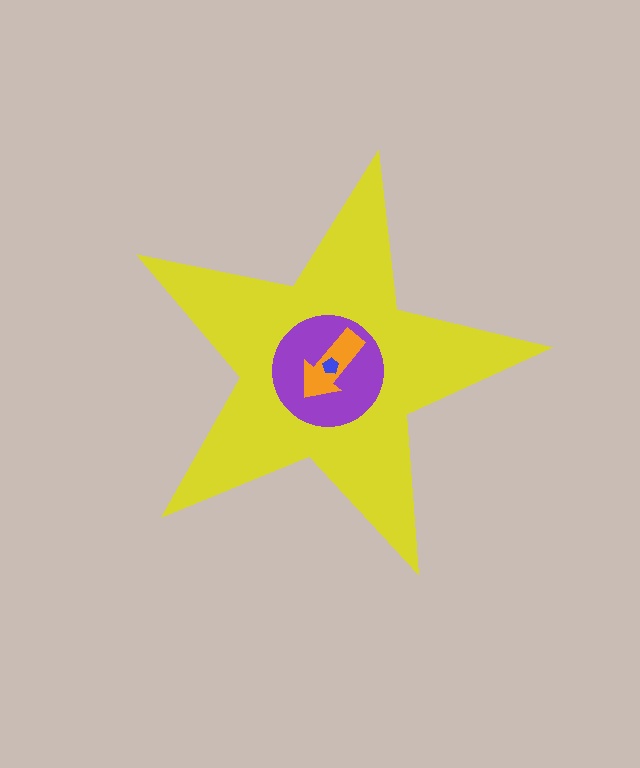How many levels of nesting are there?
4.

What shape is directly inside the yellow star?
The purple circle.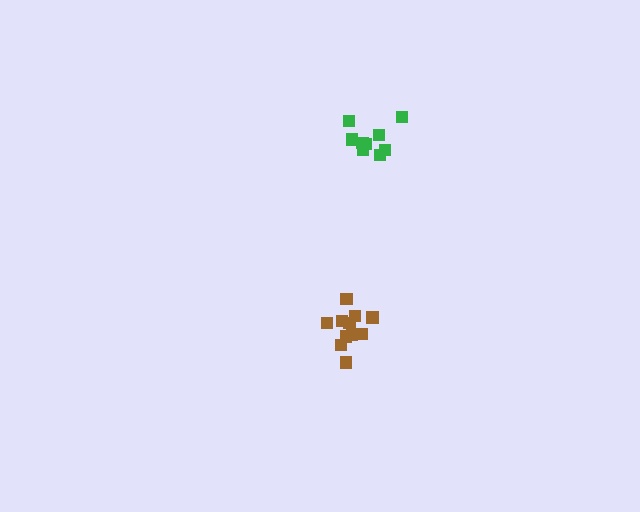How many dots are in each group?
Group 1: 11 dots, Group 2: 9 dots (20 total).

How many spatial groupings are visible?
There are 2 spatial groupings.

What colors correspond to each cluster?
The clusters are colored: brown, green.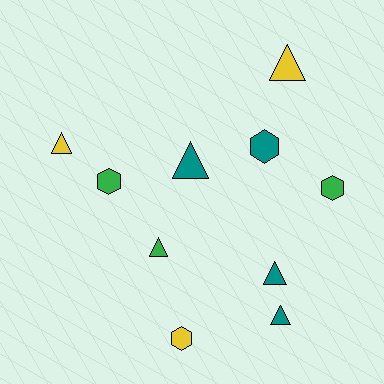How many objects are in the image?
There are 10 objects.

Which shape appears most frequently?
Triangle, with 6 objects.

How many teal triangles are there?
There are 3 teal triangles.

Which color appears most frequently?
Teal, with 4 objects.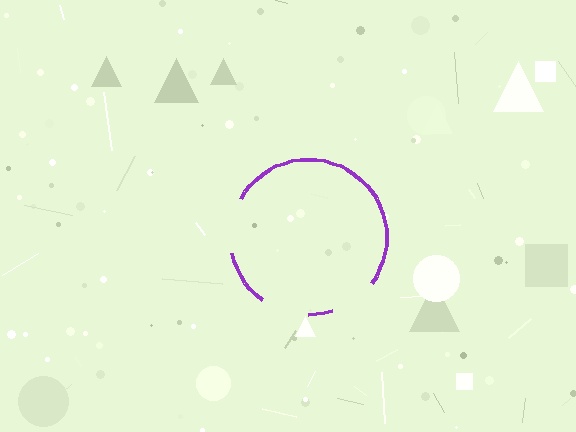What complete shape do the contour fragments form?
The contour fragments form a circle.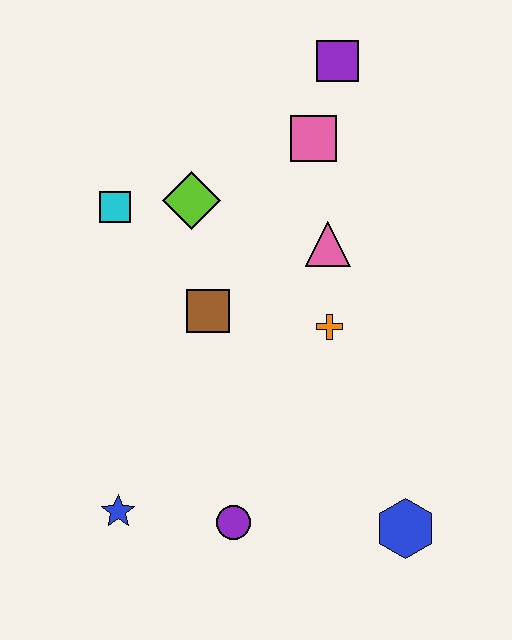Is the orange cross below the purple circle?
No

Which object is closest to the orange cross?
The pink triangle is closest to the orange cross.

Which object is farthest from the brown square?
The blue hexagon is farthest from the brown square.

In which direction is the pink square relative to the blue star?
The pink square is above the blue star.